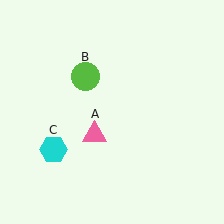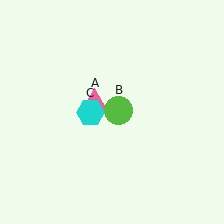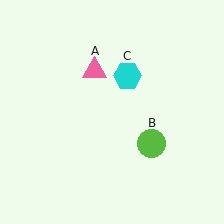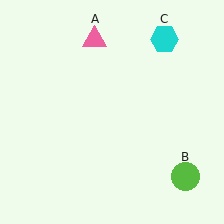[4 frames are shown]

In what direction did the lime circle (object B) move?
The lime circle (object B) moved down and to the right.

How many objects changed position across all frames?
3 objects changed position: pink triangle (object A), lime circle (object B), cyan hexagon (object C).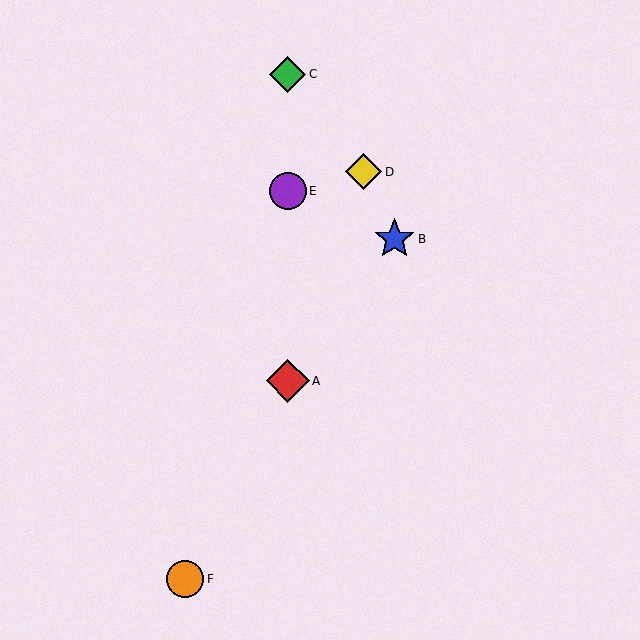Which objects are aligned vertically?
Objects A, C, E are aligned vertically.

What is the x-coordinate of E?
Object E is at x≈288.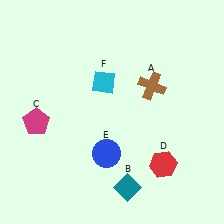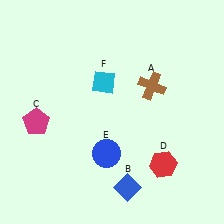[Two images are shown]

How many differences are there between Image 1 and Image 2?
There is 1 difference between the two images.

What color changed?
The diamond (B) changed from teal in Image 1 to blue in Image 2.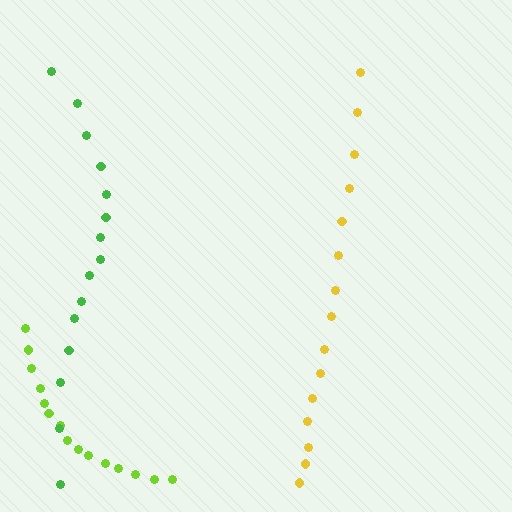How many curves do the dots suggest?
There are 3 distinct paths.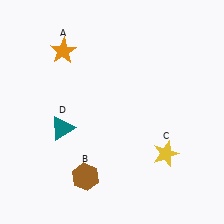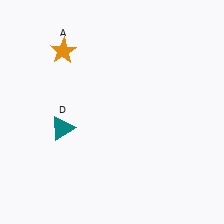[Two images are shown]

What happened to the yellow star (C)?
The yellow star (C) was removed in Image 2. It was in the bottom-right area of Image 1.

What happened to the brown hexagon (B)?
The brown hexagon (B) was removed in Image 2. It was in the bottom-left area of Image 1.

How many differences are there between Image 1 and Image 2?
There are 2 differences between the two images.